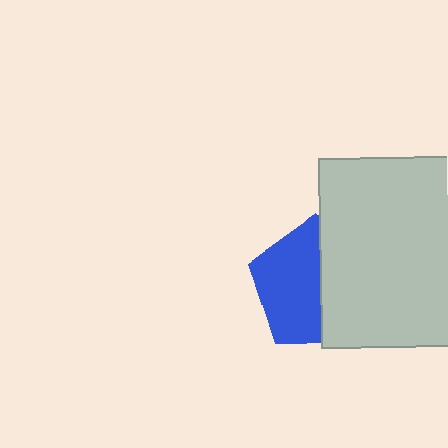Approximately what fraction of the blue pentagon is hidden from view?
Roughly 46% of the blue pentagon is hidden behind the light gray square.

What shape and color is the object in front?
The object in front is a light gray square.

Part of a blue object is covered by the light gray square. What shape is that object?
It is a pentagon.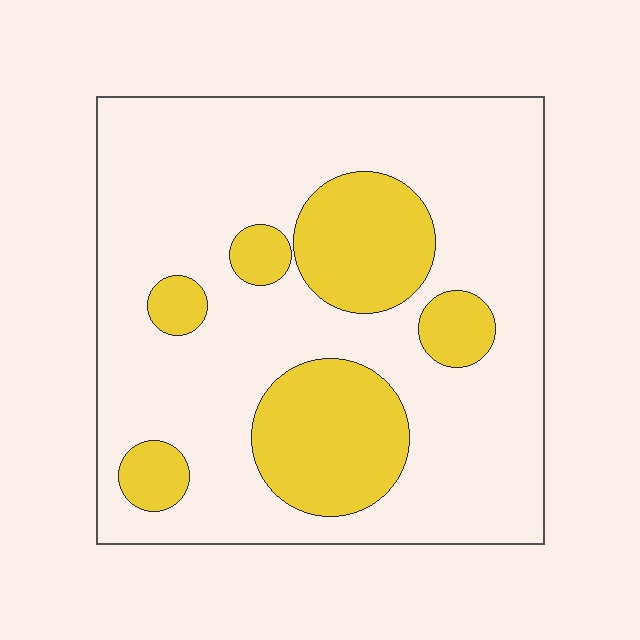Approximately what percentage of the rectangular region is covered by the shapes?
Approximately 25%.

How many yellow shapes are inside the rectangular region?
6.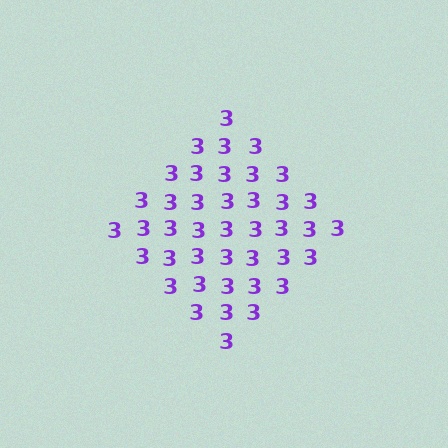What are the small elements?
The small elements are digit 3's.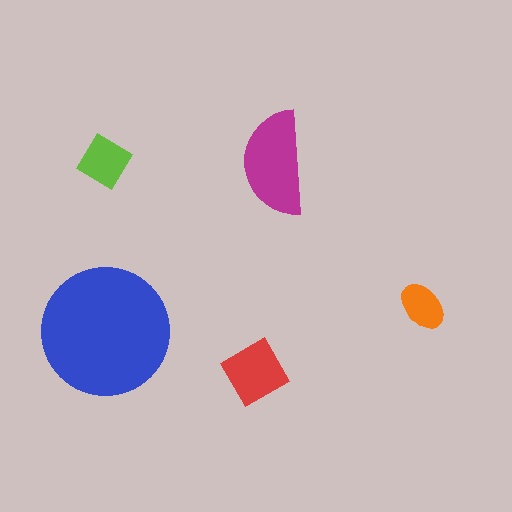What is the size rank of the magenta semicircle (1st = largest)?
2nd.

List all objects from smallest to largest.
The orange ellipse, the lime diamond, the red diamond, the magenta semicircle, the blue circle.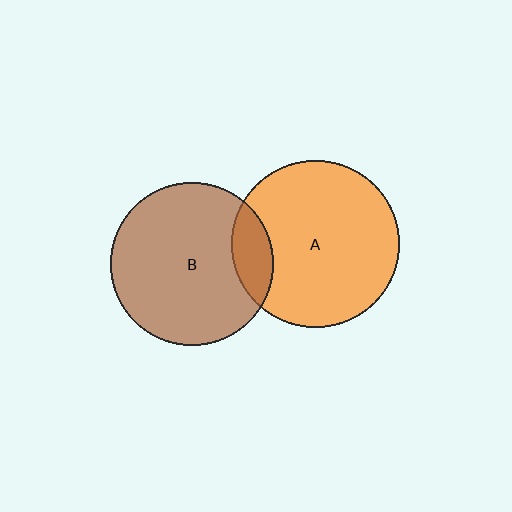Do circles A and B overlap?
Yes.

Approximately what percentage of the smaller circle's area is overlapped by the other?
Approximately 15%.